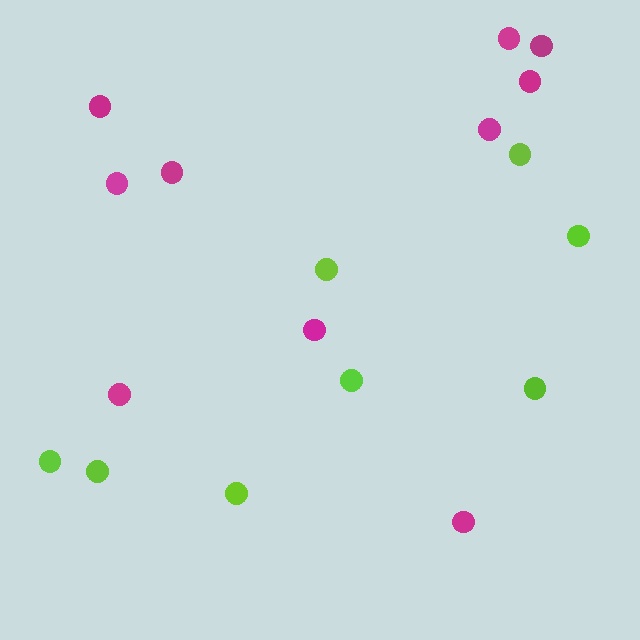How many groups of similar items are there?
There are 2 groups: one group of lime circles (8) and one group of magenta circles (10).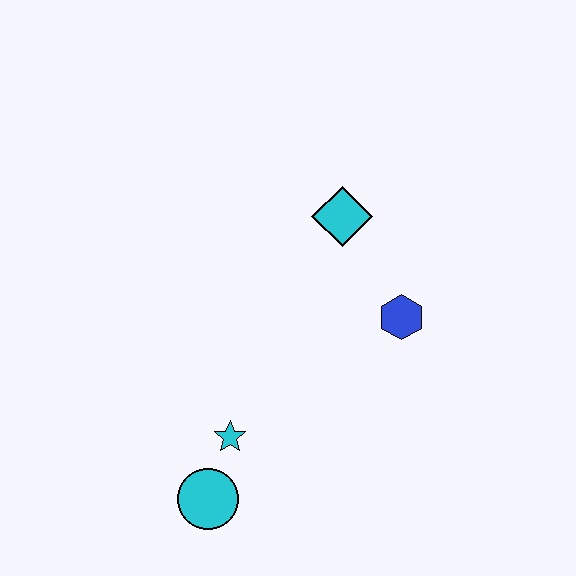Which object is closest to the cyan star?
The cyan circle is closest to the cyan star.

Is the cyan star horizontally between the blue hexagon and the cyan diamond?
No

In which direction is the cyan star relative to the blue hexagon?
The cyan star is to the left of the blue hexagon.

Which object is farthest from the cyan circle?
The cyan diamond is farthest from the cyan circle.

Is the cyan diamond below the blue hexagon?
No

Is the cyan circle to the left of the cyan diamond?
Yes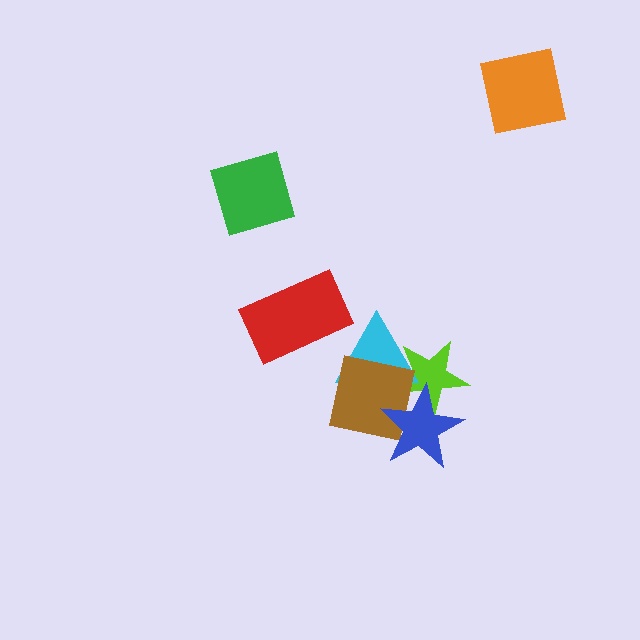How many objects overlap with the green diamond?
0 objects overlap with the green diamond.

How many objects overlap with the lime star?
3 objects overlap with the lime star.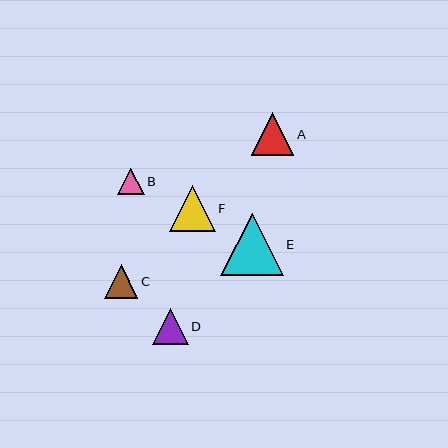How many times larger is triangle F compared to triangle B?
Triangle F is approximately 1.7 times the size of triangle B.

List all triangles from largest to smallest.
From largest to smallest: E, F, A, D, C, B.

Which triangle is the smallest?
Triangle B is the smallest with a size of approximately 27 pixels.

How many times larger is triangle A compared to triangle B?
Triangle A is approximately 1.6 times the size of triangle B.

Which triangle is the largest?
Triangle E is the largest with a size of approximately 63 pixels.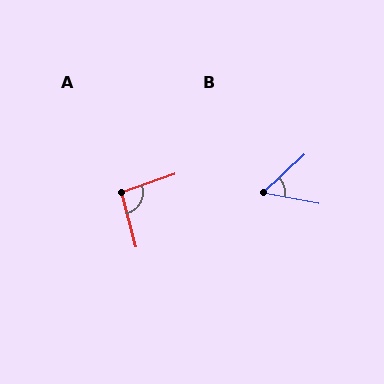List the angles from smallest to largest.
B (54°), A (95°).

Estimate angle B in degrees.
Approximately 54 degrees.